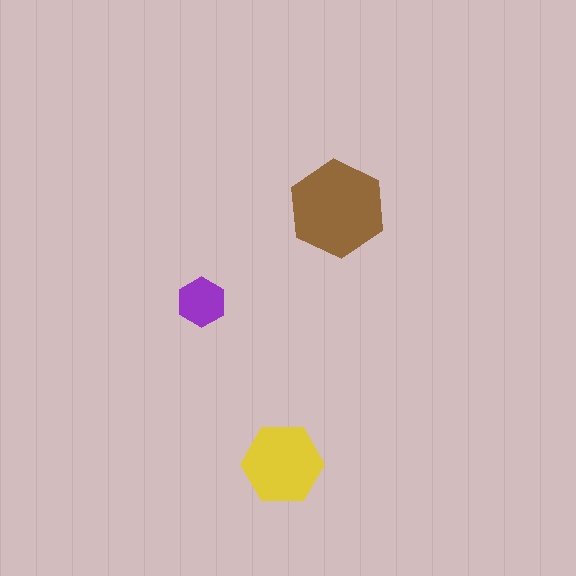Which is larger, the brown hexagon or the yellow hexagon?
The brown one.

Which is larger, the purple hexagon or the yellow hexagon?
The yellow one.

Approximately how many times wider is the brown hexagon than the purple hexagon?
About 2 times wider.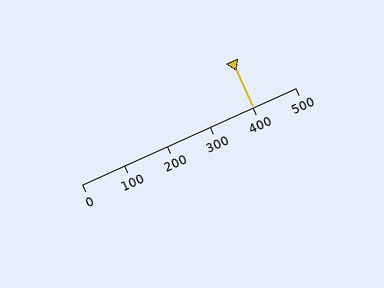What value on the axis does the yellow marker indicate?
The marker indicates approximately 400.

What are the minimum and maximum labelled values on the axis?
The axis runs from 0 to 500.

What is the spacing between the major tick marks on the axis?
The major ticks are spaced 100 apart.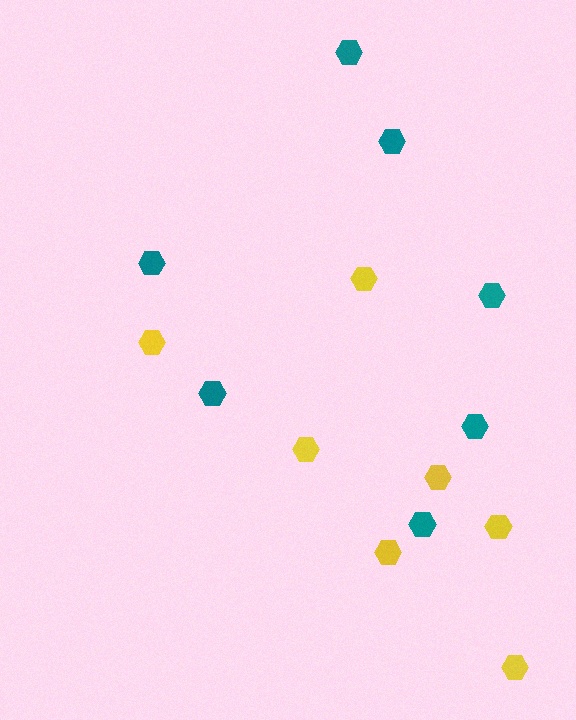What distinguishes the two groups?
There are 2 groups: one group of yellow hexagons (7) and one group of teal hexagons (7).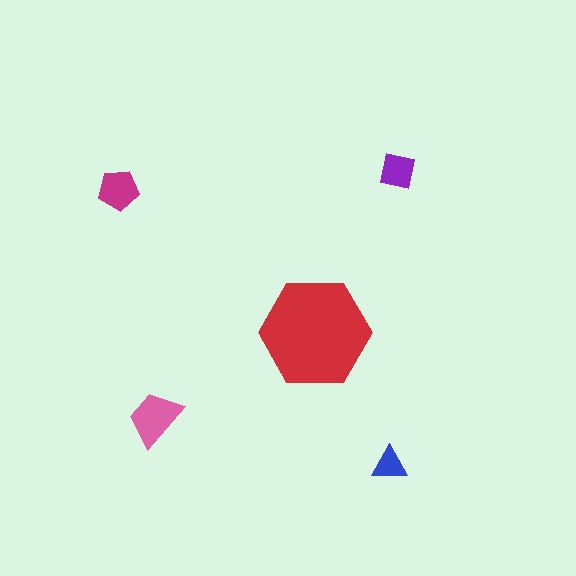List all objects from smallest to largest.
The blue triangle, the purple square, the magenta pentagon, the pink trapezoid, the red hexagon.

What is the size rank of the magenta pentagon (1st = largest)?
3rd.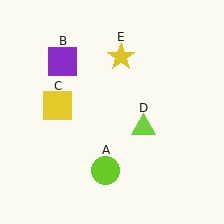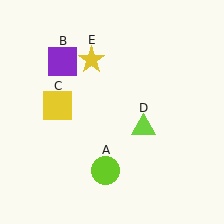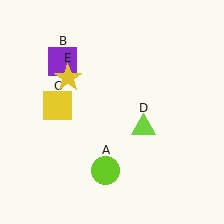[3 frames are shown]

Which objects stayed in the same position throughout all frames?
Lime circle (object A) and purple square (object B) and yellow square (object C) and lime triangle (object D) remained stationary.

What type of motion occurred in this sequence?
The yellow star (object E) rotated counterclockwise around the center of the scene.